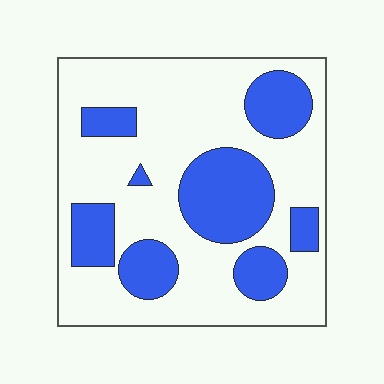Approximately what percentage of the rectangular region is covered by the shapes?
Approximately 30%.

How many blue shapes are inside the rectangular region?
8.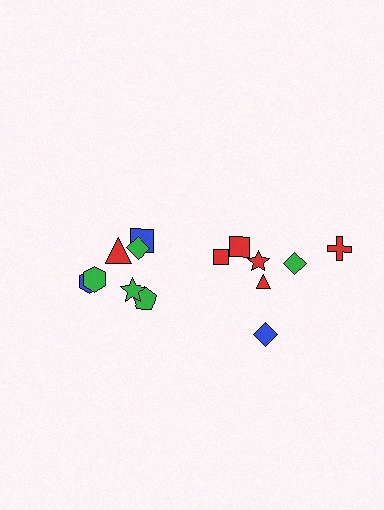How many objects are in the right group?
There are 6 objects.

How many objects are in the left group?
There are 8 objects.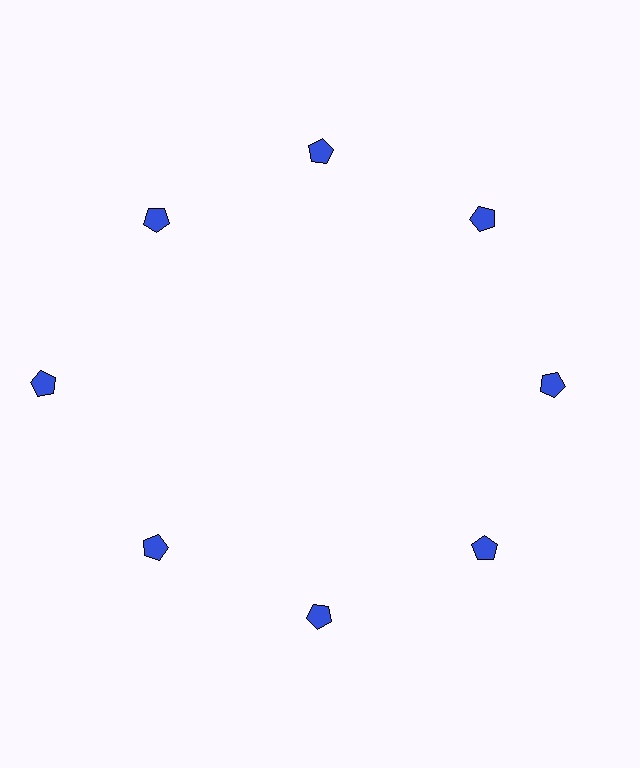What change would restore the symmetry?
The symmetry would be restored by moving it inward, back onto the ring so that all 8 pentagons sit at equal angles and equal distance from the center.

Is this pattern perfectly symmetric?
No. The 8 blue pentagons are arranged in a ring, but one element near the 9 o'clock position is pushed outward from the center, breaking the 8-fold rotational symmetry.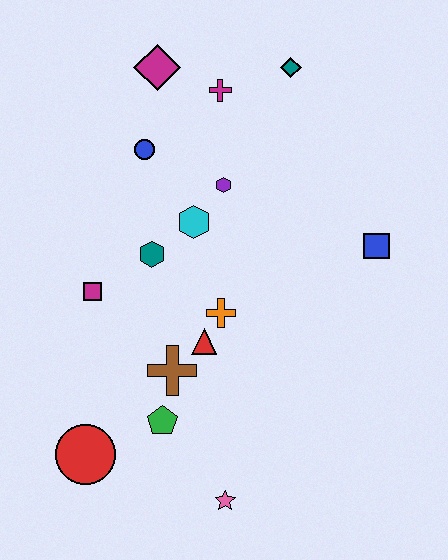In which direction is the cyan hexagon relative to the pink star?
The cyan hexagon is above the pink star.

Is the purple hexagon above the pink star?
Yes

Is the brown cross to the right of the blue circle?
Yes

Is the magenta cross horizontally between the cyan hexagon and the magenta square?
No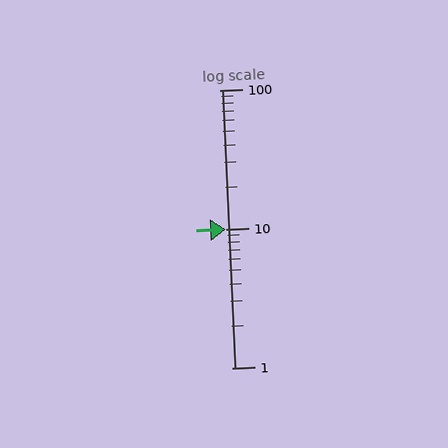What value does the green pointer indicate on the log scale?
The pointer indicates approximately 10.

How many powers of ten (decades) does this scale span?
The scale spans 2 decades, from 1 to 100.